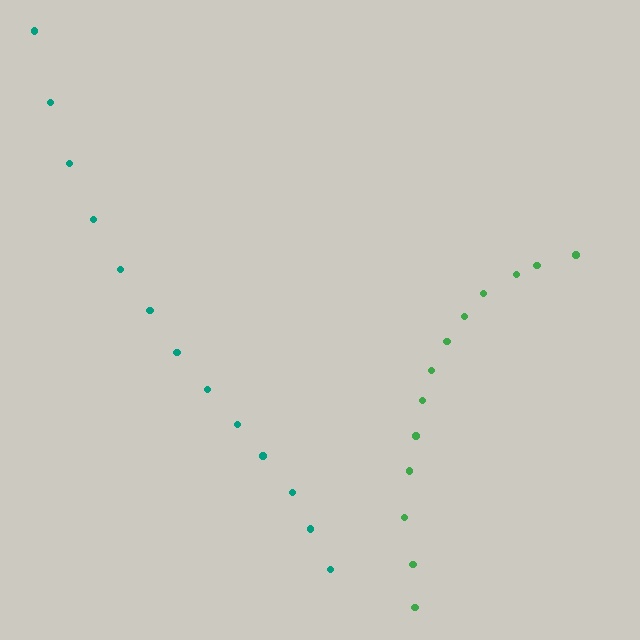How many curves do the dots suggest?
There are 2 distinct paths.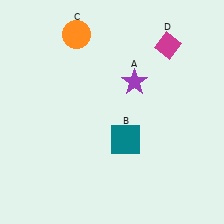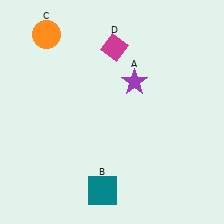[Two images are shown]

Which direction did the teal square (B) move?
The teal square (B) moved down.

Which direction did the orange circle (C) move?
The orange circle (C) moved left.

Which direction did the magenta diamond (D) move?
The magenta diamond (D) moved left.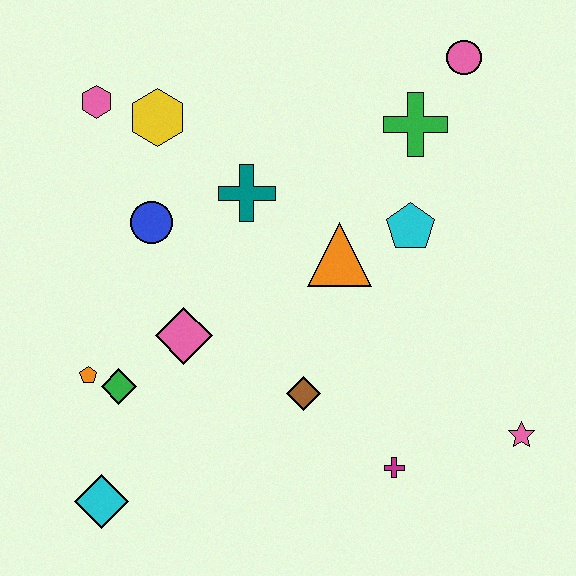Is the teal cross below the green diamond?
No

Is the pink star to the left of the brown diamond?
No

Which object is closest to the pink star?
The magenta cross is closest to the pink star.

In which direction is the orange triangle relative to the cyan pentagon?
The orange triangle is to the left of the cyan pentagon.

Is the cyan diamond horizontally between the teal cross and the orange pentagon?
Yes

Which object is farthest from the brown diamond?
The pink circle is farthest from the brown diamond.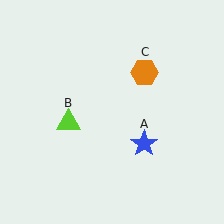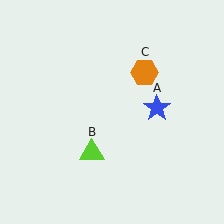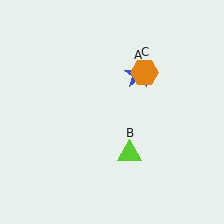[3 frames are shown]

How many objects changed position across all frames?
2 objects changed position: blue star (object A), lime triangle (object B).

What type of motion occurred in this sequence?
The blue star (object A), lime triangle (object B) rotated counterclockwise around the center of the scene.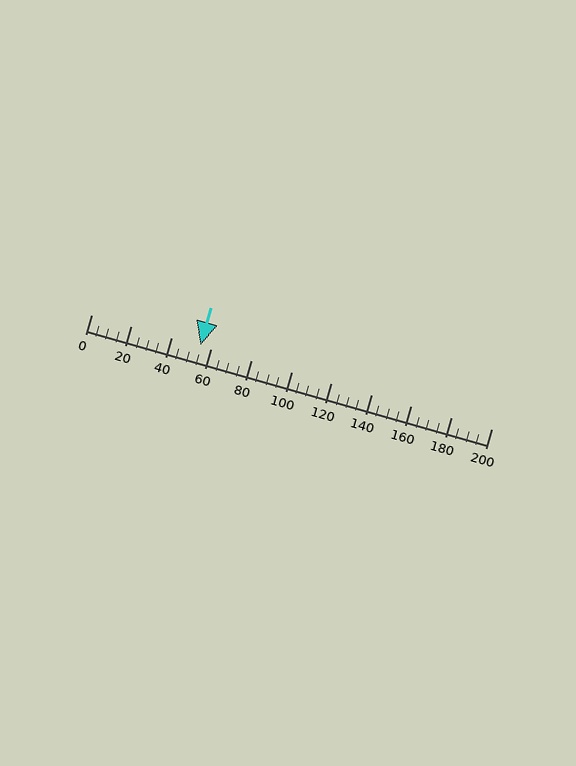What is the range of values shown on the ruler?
The ruler shows values from 0 to 200.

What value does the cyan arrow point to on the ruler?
The cyan arrow points to approximately 55.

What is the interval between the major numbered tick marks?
The major tick marks are spaced 20 units apart.